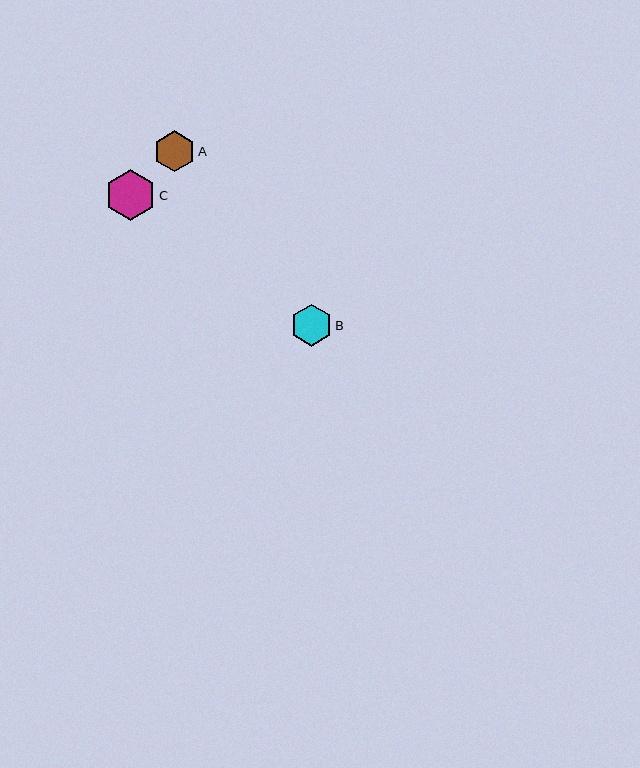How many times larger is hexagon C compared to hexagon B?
Hexagon C is approximately 1.2 times the size of hexagon B.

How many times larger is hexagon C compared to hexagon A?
Hexagon C is approximately 1.3 times the size of hexagon A.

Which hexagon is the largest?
Hexagon C is the largest with a size of approximately 52 pixels.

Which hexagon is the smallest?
Hexagon A is the smallest with a size of approximately 41 pixels.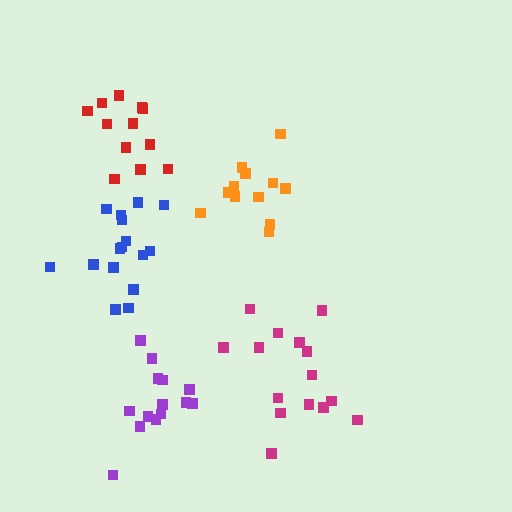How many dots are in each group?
Group 1: 15 dots, Group 2: 12 dots, Group 3: 16 dots, Group 4: 12 dots, Group 5: 14 dots (69 total).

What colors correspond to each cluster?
The clusters are colored: magenta, red, blue, orange, purple.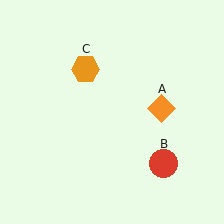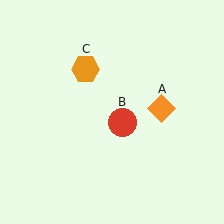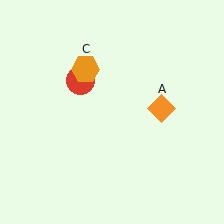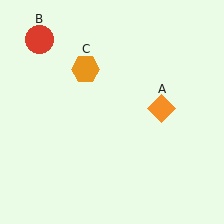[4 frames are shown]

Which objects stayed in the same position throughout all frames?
Orange diamond (object A) and orange hexagon (object C) remained stationary.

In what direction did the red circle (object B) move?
The red circle (object B) moved up and to the left.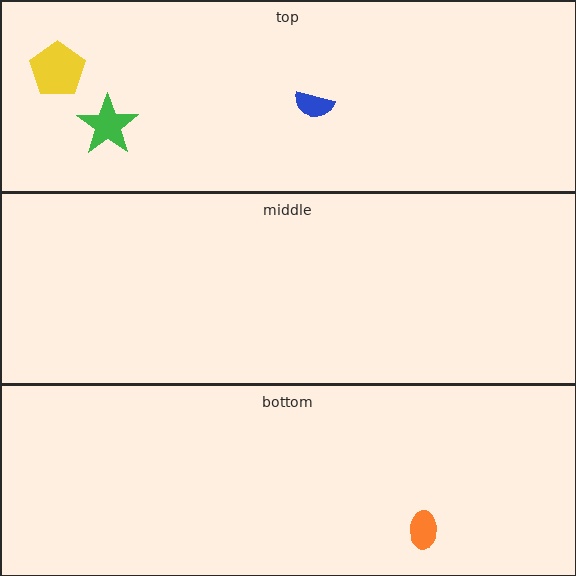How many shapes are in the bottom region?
1.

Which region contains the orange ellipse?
The bottom region.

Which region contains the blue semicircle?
The top region.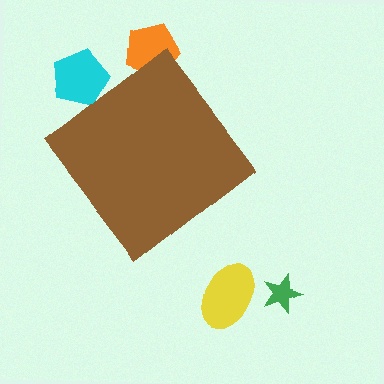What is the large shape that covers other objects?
A brown diamond.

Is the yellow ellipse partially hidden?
No, the yellow ellipse is fully visible.